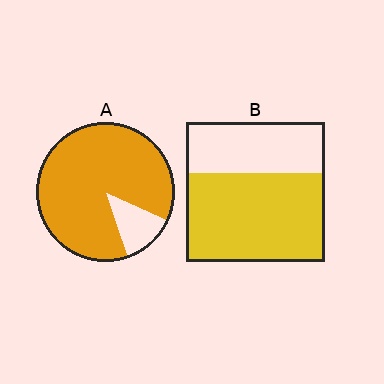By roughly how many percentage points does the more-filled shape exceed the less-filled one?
By roughly 25 percentage points (A over B).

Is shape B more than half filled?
Yes.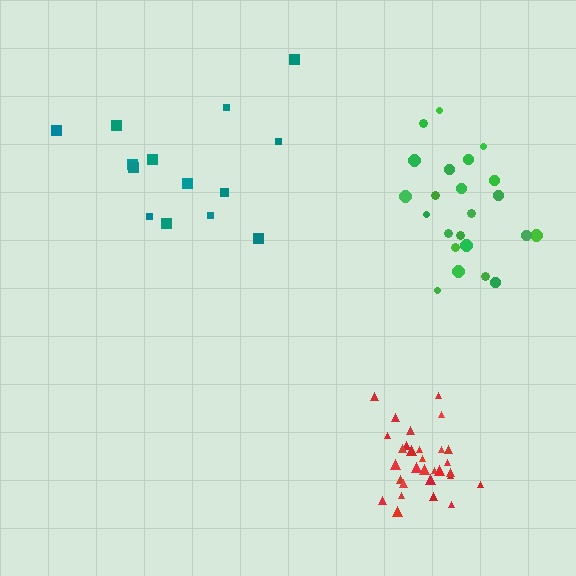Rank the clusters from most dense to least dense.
red, green, teal.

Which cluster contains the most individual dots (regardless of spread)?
Red (30).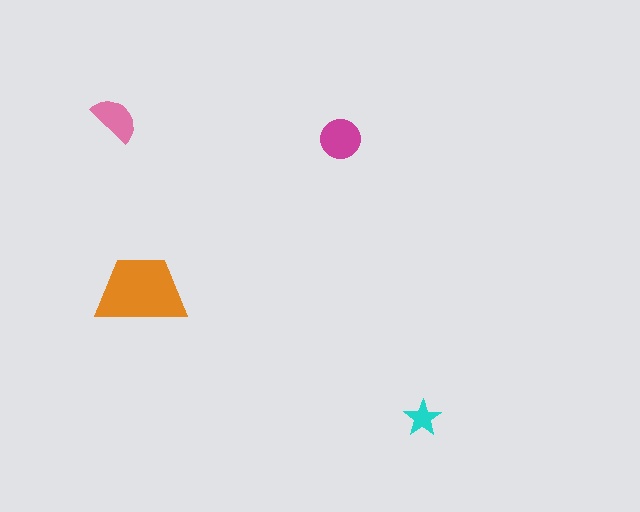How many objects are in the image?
There are 4 objects in the image.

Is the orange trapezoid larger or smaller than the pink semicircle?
Larger.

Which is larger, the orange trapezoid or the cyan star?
The orange trapezoid.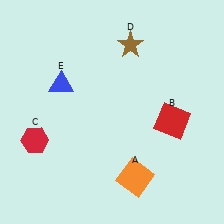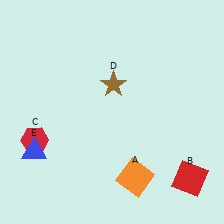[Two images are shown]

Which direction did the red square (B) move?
The red square (B) moved down.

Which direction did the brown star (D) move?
The brown star (D) moved down.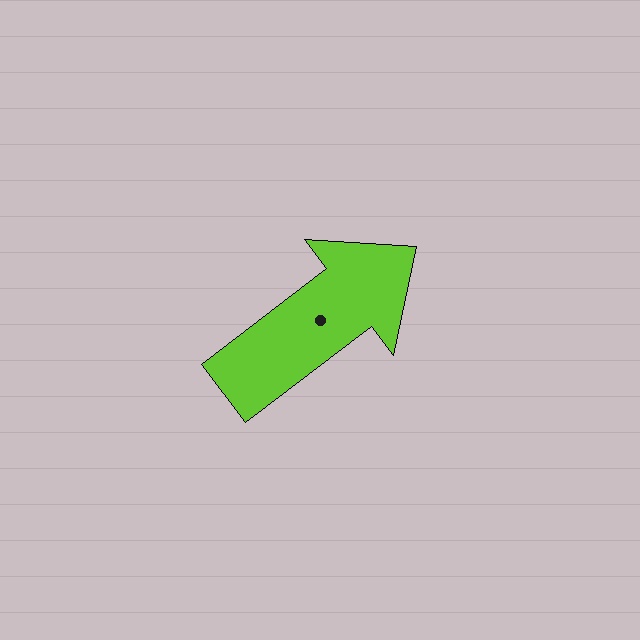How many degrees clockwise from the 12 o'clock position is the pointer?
Approximately 53 degrees.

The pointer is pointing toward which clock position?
Roughly 2 o'clock.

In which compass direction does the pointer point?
Northeast.